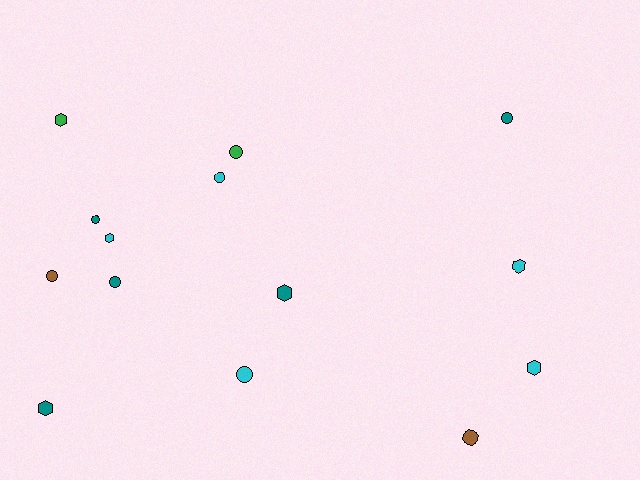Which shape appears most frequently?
Circle, with 8 objects.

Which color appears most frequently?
Cyan, with 5 objects.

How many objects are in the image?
There are 14 objects.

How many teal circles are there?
There are 3 teal circles.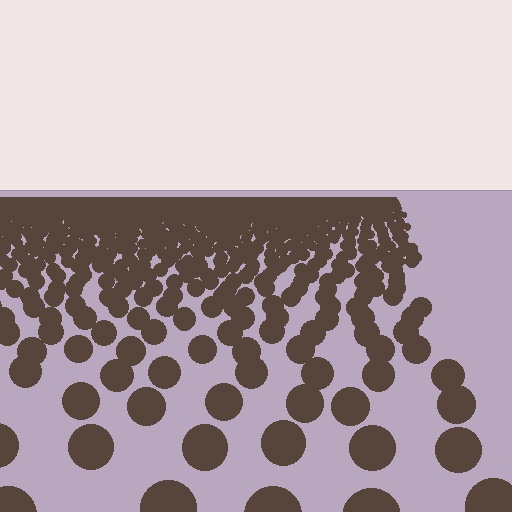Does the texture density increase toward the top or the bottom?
Density increases toward the top.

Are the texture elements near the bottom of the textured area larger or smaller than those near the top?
Larger. Near the bottom, elements are closer to the viewer and appear at a bigger on-screen size.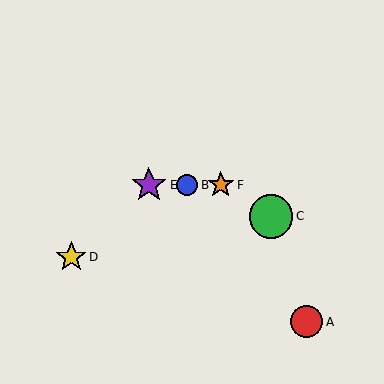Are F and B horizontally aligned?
Yes, both are at y≈185.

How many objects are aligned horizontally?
3 objects (B, E, F) are aligned horizontally.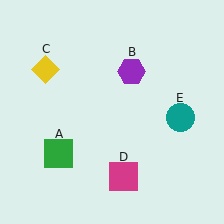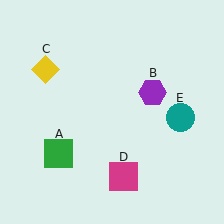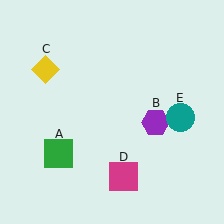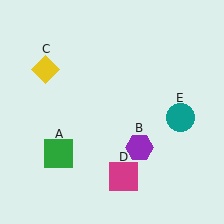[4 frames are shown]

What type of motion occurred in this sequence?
The purple hexagon (object B) rotated clockwise around the center of the scene.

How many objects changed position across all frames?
1 object changed position: purple hexagon (object B).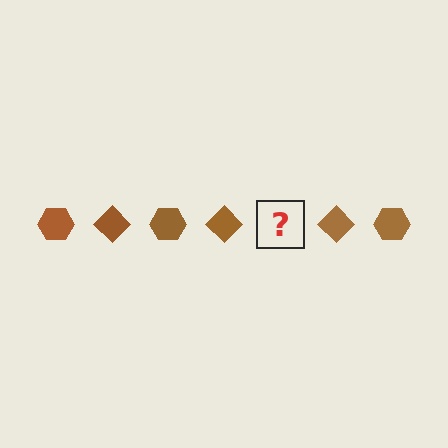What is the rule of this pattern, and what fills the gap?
The rule is that the pattern cycles through hexagon, diamond shapes in brown. The gap should be filled with a brown hexagon.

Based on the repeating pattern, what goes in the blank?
The blank should be a brown hexagon.